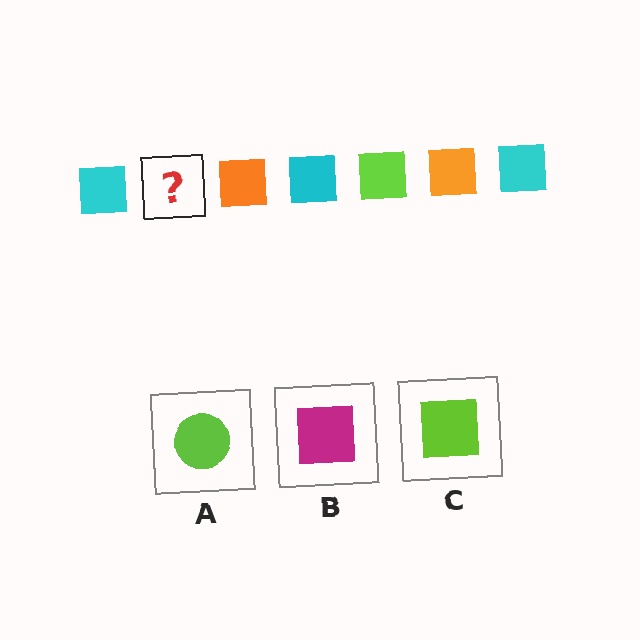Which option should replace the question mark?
Option C.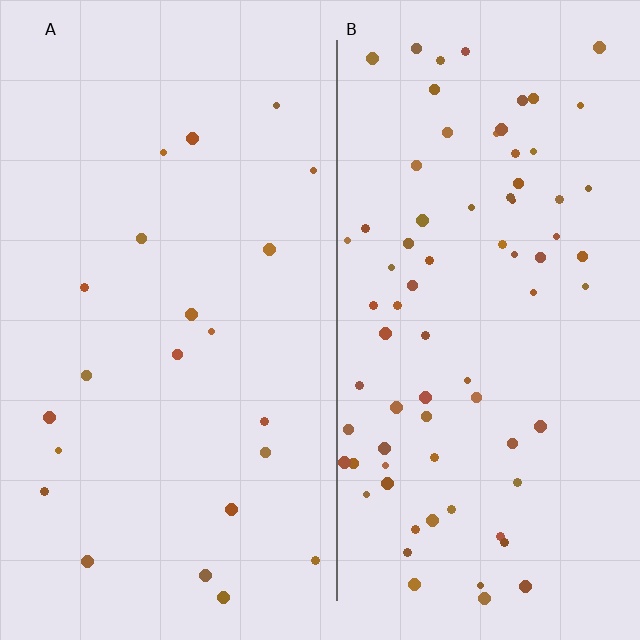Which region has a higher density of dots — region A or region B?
B (the right).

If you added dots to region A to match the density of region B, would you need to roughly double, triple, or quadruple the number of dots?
Approximately quadruple.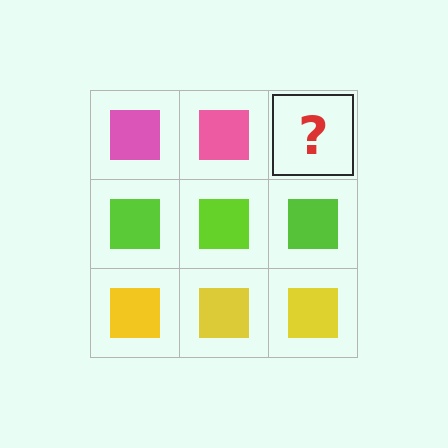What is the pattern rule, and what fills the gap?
The rule is that each row has a consistent color. The gap should be filled with a pink square.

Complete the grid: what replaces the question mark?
The question mark should be replaced with a pink square.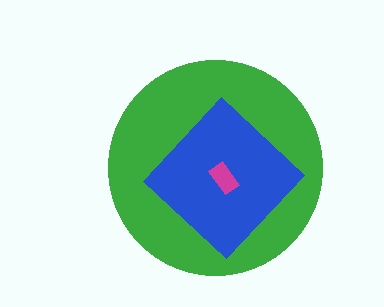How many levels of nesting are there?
3.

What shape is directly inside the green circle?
The blue diamond.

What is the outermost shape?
The green circle.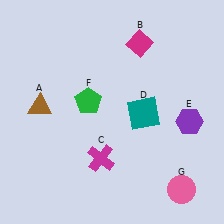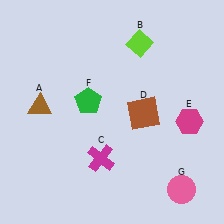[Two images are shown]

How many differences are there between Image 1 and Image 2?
There are 3 differences between the two images.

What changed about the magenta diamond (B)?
In Image 1, B is magenta. In Image 2, it changed to lime.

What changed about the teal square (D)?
In Image 1, D is teal. In Image 2, it changed to brown.